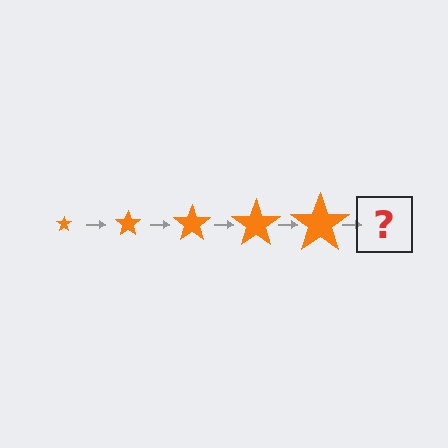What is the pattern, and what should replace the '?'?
The pattern is that the star gets progressively larger each step. The '?' should be an orange star, larger than the previous one.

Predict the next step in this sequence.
The next step is an orange star, larger than the previous one.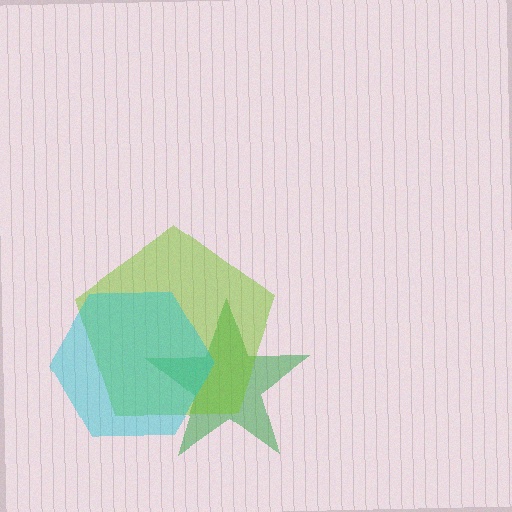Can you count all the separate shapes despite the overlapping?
Yes, there are 3 separate shapes.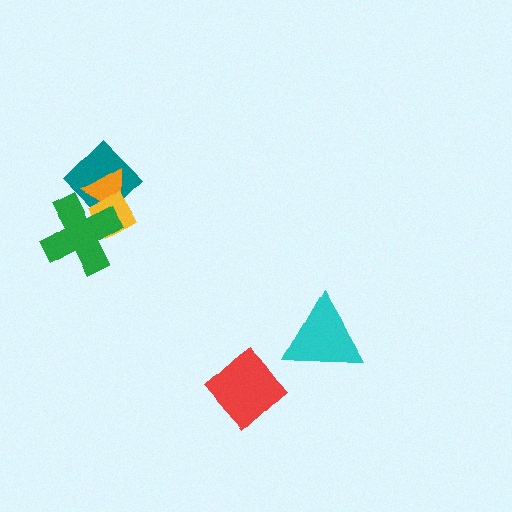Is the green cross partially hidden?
No, no other shape covers it.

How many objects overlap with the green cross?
3 objects overlap with the green cross.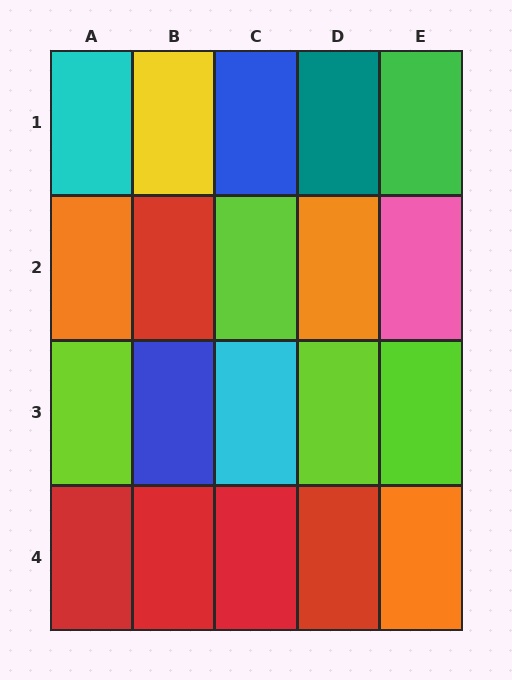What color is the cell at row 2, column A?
Orange.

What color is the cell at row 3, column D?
Lime.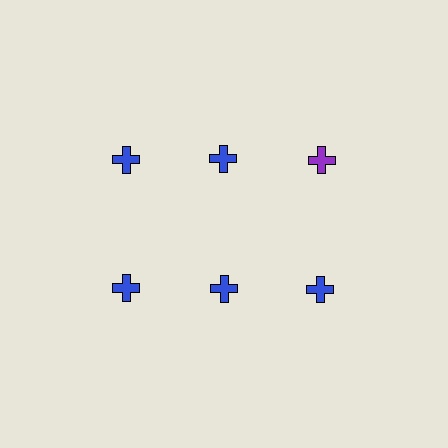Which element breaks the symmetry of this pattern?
The purple cross in the top row, center column breaks the symmetry. All other shapes are blue crosses.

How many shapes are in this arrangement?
There are 6 shapes arranged in a grid pattern.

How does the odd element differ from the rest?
It has a different color: purple instead of blue.